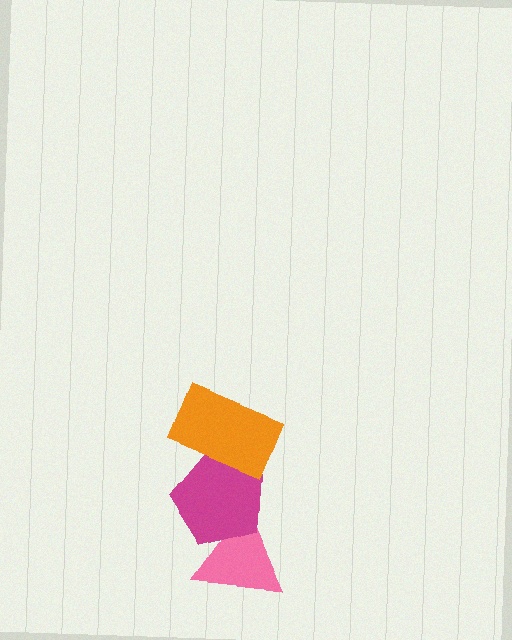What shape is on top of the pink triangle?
The magenta pentagon is on top of the pink triangle.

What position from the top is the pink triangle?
The pink triangle is 3rd from the top.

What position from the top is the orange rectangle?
The orange rectangle is 1st from the top.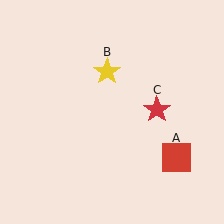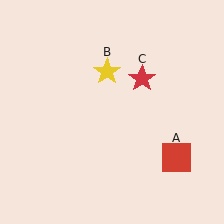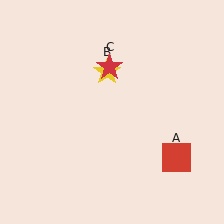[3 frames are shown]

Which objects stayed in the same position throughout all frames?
Red square (object A) and yellow star (object B) remained stationary.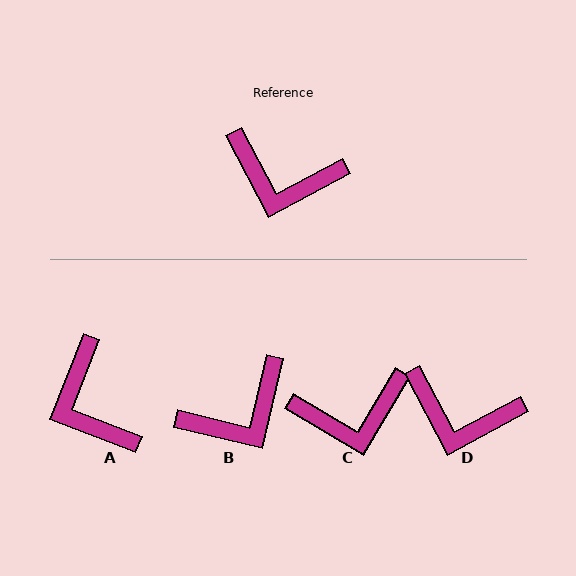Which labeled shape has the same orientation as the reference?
D.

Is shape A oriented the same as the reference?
No, it is off by about 49 degrees.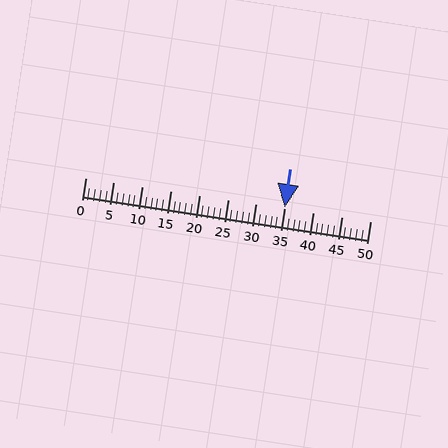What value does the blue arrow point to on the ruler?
The blue arrow points to approximately 35.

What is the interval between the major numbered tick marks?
The major tick marks are spaced 5 units apart.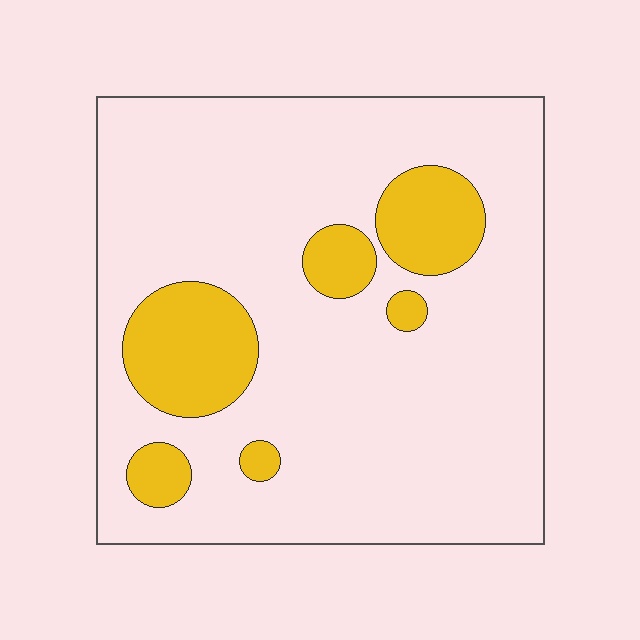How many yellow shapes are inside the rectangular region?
6.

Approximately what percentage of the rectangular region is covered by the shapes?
Approximately 15%.